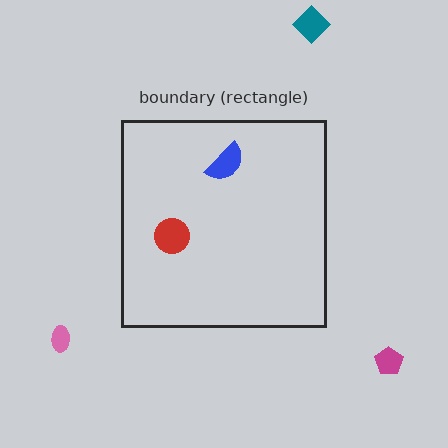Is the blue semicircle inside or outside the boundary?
Inside.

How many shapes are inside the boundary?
2 inside, 3 outside.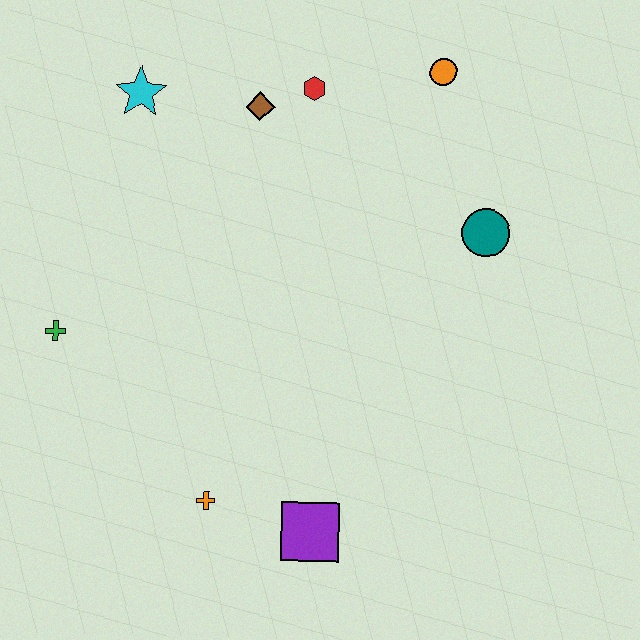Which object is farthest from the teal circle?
The green cross is farthest from the teal circle.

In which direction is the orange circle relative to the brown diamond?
The orange circle is to the right of the brown diamond.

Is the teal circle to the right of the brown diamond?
Yes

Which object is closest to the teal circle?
The orange circle is closest to the teal circle.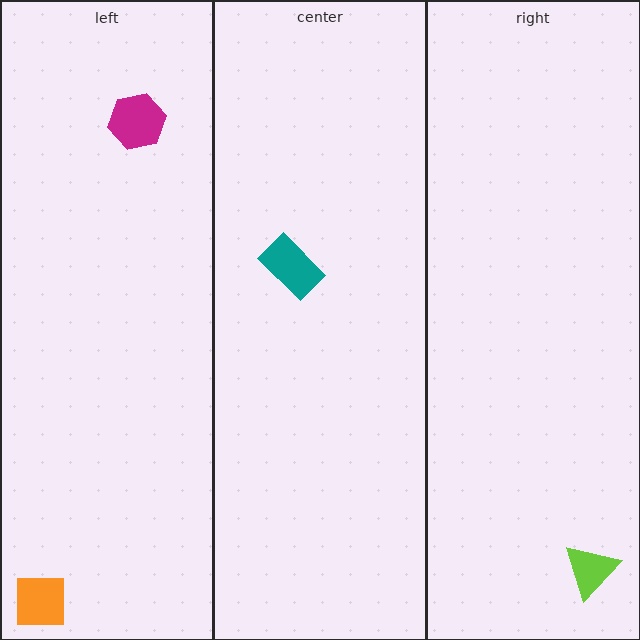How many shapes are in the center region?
1.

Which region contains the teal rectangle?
The center region.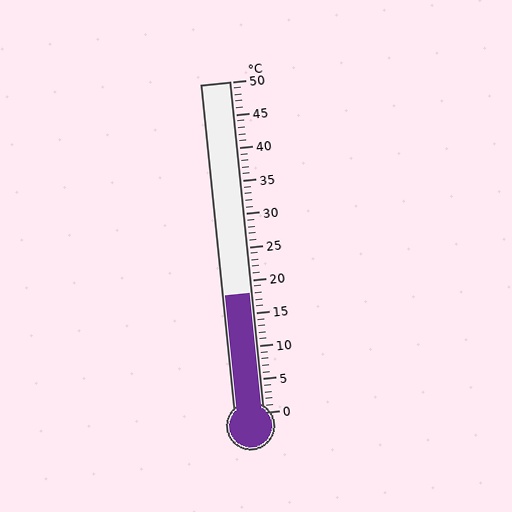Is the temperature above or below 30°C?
The temperature is below 30°C.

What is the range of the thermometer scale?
The thermometer scale ranges from 0°C to 50°C.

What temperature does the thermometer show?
The thermometer shows approximately 18°C.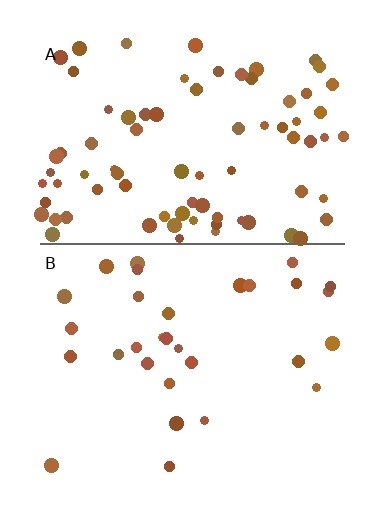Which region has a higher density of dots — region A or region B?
A (the top).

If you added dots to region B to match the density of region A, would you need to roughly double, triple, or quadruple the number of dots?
Approximately triple.